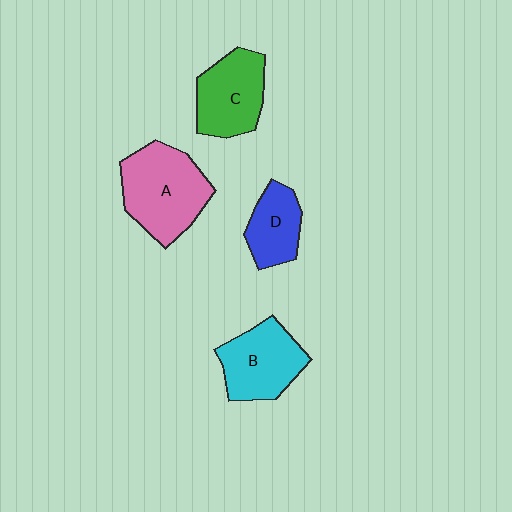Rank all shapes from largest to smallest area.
From largest to smallest: A (pink), B (cyan), C (green), D (blue).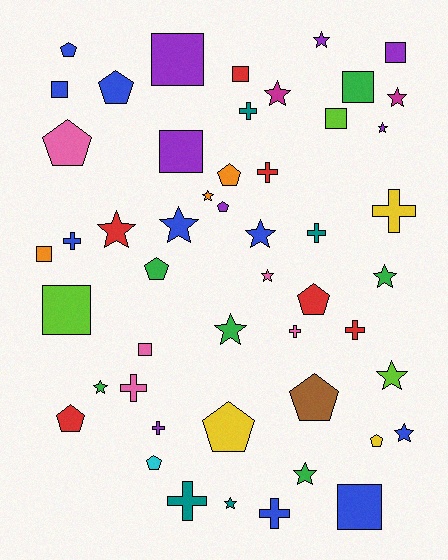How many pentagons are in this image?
There are 12 pentagons.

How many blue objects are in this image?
There are 9 blue objects.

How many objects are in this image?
There are 50 objects.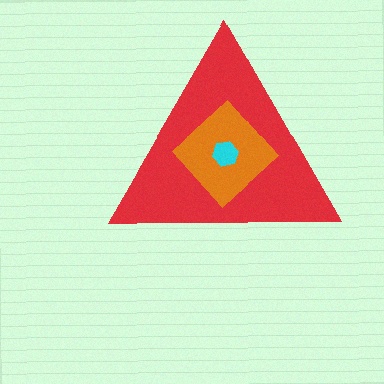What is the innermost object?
The cyan hexagon.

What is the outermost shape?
The red triangle.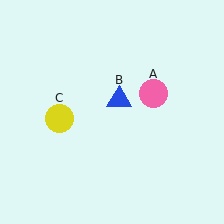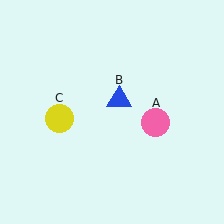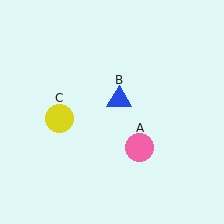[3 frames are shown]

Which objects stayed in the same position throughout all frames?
Blue triangle (object B) and yellow circle (object C) remained stationary.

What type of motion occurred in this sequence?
The pink circle (object A) rotated clockwise around the center of the scene.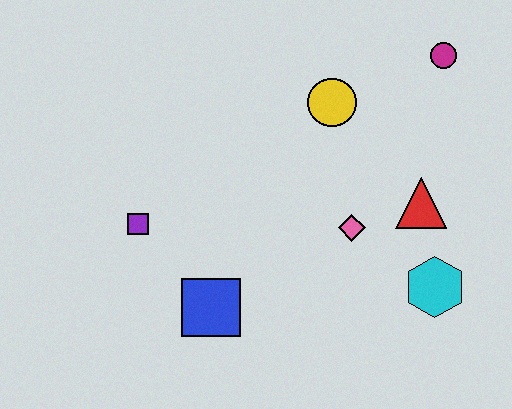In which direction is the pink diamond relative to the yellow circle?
The pink diamond is below the yellow circle.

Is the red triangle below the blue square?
No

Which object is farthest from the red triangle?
The purple square is farthest from the red triangle.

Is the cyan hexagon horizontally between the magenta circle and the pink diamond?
Yes